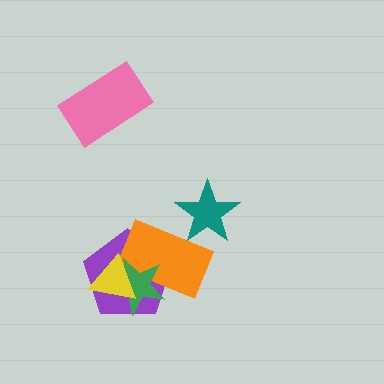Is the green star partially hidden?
Yes, it is partially covered by another shape.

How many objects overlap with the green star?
3 objects overlap with the green star.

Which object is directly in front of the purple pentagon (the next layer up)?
The orange rectangle is directly in front of the purple pentagon.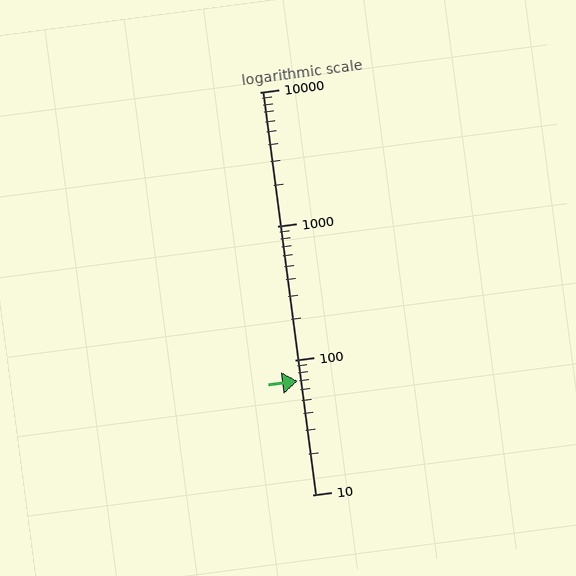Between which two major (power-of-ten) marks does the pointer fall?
The pointer is between 10 and 100.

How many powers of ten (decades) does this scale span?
The scale spans 3 decades, from 10 to 10000.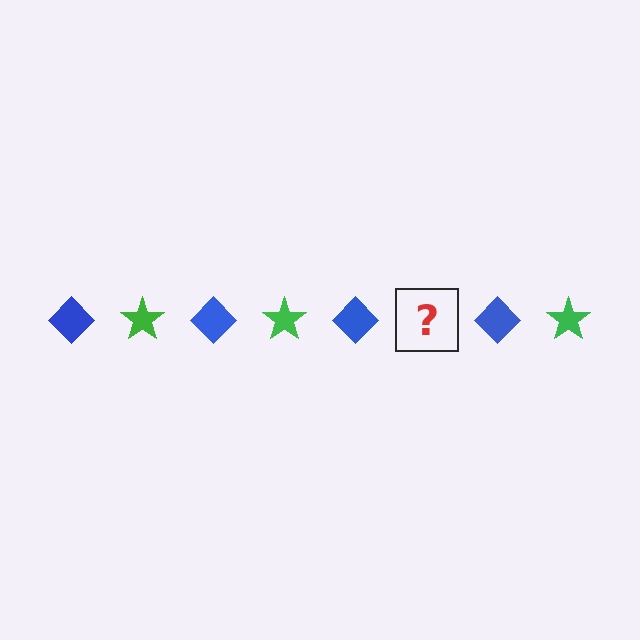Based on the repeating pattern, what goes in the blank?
The blank should be a green star.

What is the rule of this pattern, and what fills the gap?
The rule is that the pattern alternates between blue diamond and green star. The gap should be filled with a green star.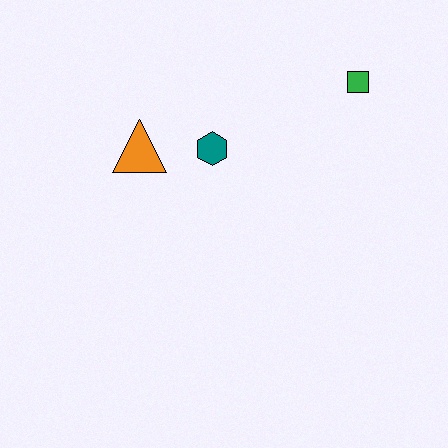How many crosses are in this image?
There are no crosses.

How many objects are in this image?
There are 3 objects.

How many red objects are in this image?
There are no red objects.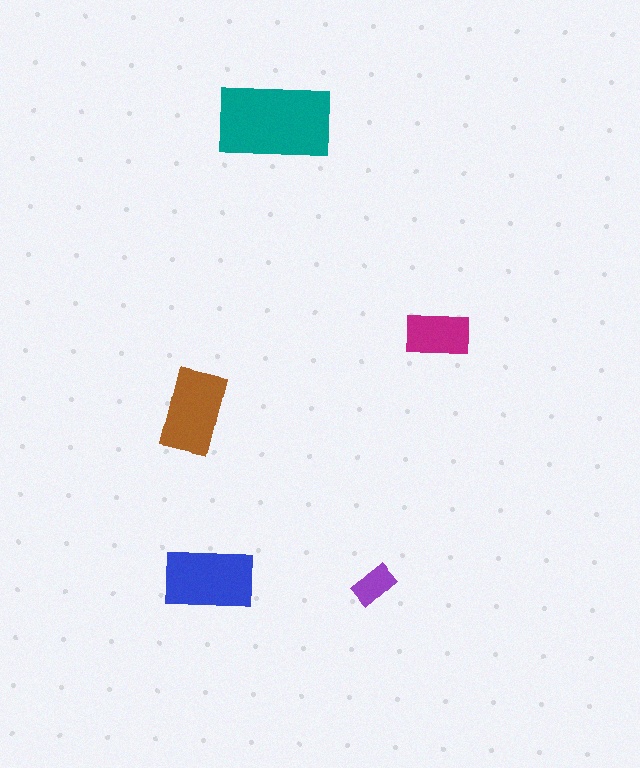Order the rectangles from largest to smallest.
the teal one, the blue one, the brown one, the magenta one, the purple one.